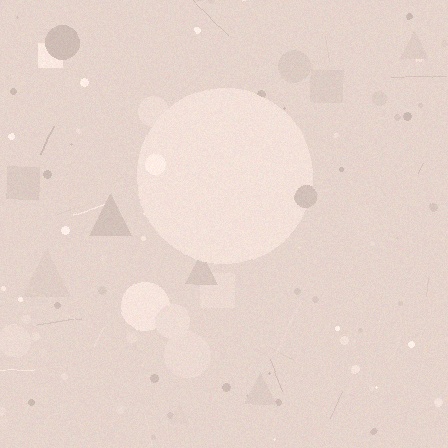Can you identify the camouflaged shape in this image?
The camouflaged shape is a circle.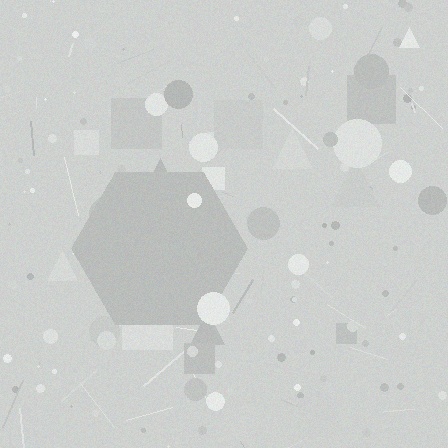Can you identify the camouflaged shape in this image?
The camouflaged shape is a hexagon.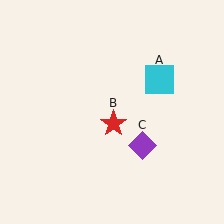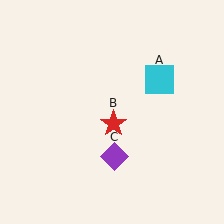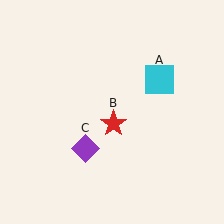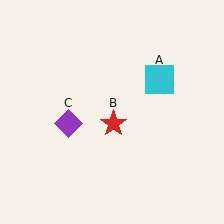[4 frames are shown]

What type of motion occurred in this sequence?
The purple diamond (object C) rotated clockwise around the center of the scene.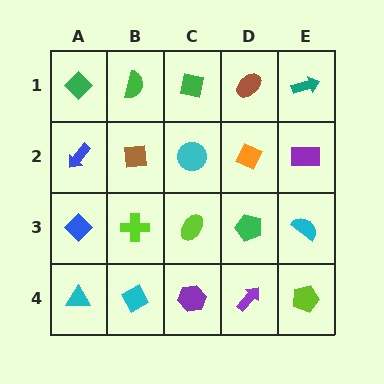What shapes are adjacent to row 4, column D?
A green pentagon (row 3, column D), a purple hexagon (row 4, column C), a lime pentagon (row 4, column E).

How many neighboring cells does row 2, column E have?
3.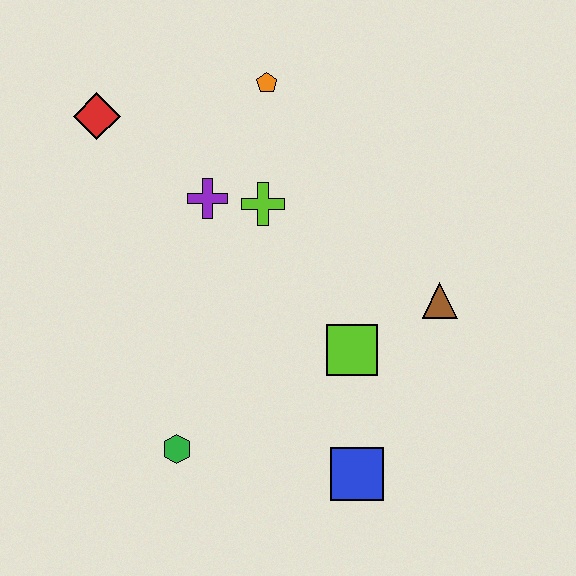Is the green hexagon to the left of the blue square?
Yes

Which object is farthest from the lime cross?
The blue square is farthest from the lime cross.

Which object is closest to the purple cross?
The lime cross is closest to the purple cross.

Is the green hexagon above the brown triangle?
No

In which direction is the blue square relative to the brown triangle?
The blue square is below the brown triangle.